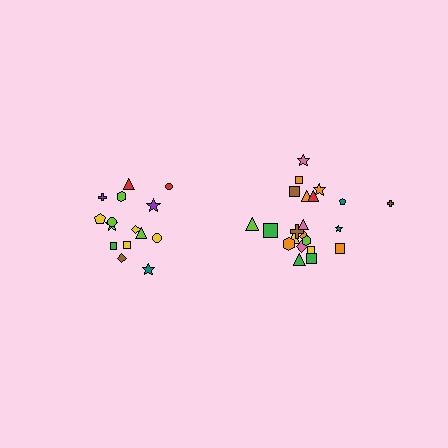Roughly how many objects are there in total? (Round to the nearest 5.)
Roughly 35 objects in total.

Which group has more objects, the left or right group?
The right group.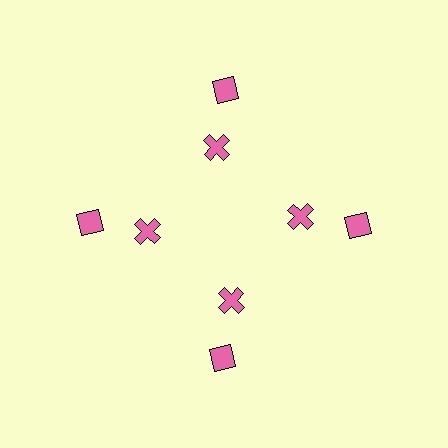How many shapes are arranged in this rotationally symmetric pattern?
There are 8 shapes, arranged in 4 groups of 2.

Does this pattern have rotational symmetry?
Yes, this pattern has 4-fold rotational symmetry. It looks the same after rotating 90 degrees around the center.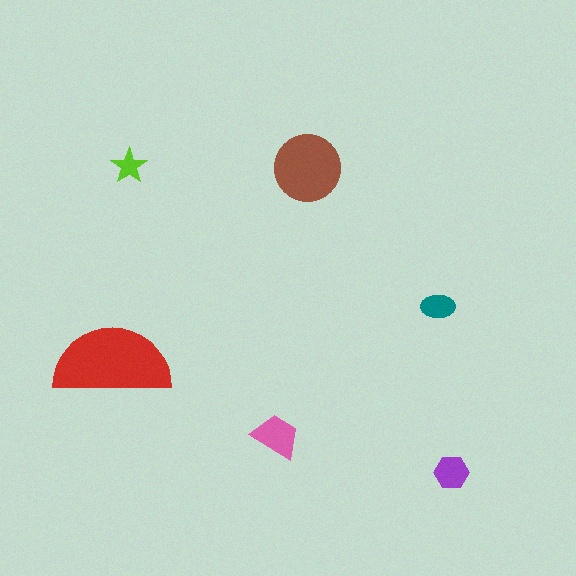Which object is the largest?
The red semicircle.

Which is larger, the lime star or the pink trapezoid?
The pink trapezoid.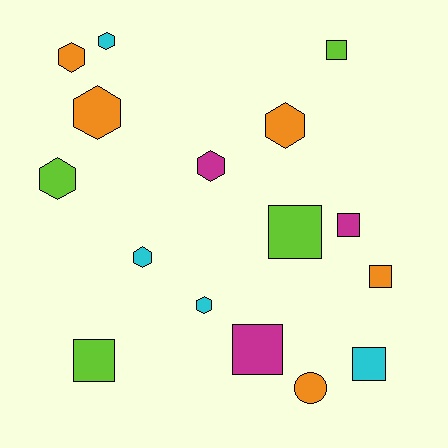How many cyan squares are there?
There is 1 cyan square.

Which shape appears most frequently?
Hexagon, with 8 objects.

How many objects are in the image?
There are 16 objects.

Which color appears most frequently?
Orange, with 5 objects.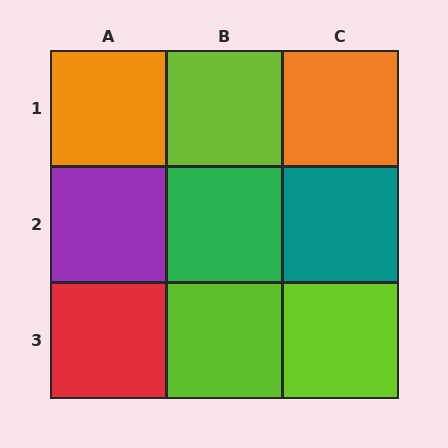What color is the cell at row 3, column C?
Lime.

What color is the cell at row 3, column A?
Red.